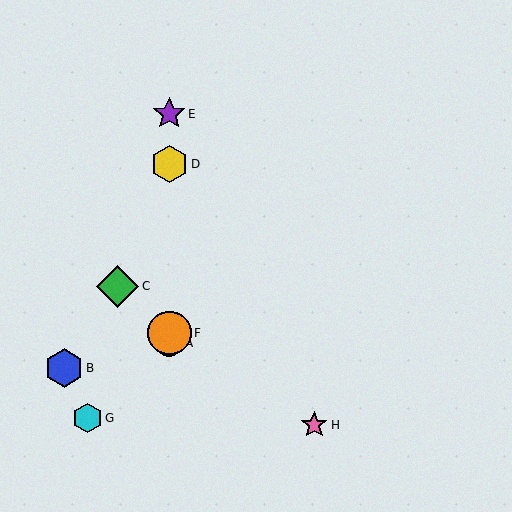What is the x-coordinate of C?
Object C is at x≈118.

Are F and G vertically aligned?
No, F is at x≈169 and G is at x≈88.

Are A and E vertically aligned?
Yes, both are at x≈169.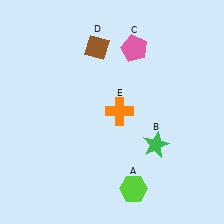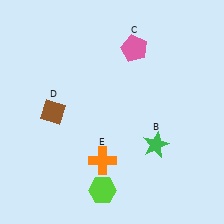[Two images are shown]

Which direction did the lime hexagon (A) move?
The lime hexagon (A) moved left.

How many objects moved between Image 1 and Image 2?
3 objects moved between the two images.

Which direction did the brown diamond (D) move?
The brown diamond (D) moved down.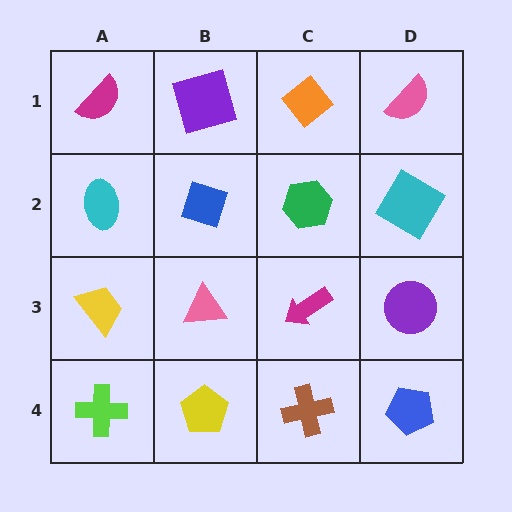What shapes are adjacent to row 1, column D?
A cyan diamond (row 2, column D), an orange diamond (row 1, column C).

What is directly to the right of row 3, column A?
A pink triangle.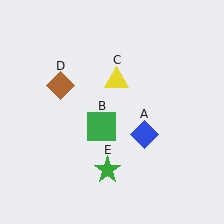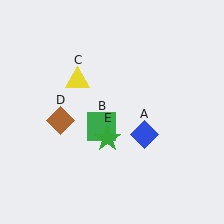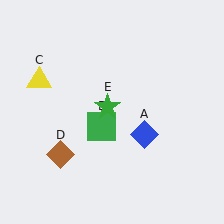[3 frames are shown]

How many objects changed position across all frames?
3 objects changed position: yellow triangle (object C), brown diamond (object D), green star (object E).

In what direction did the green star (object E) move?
The green star (object E) moved up.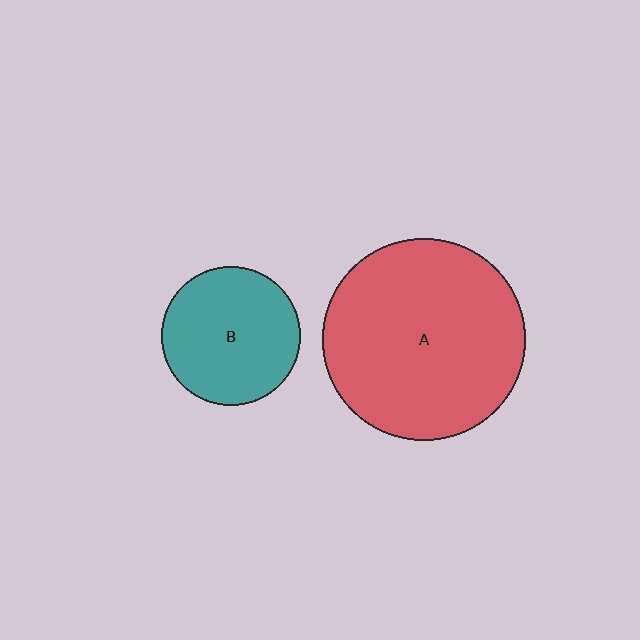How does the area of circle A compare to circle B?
Approximately 2.1 times.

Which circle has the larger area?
Circle A (red).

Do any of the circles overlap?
No, none of the circles overlap.